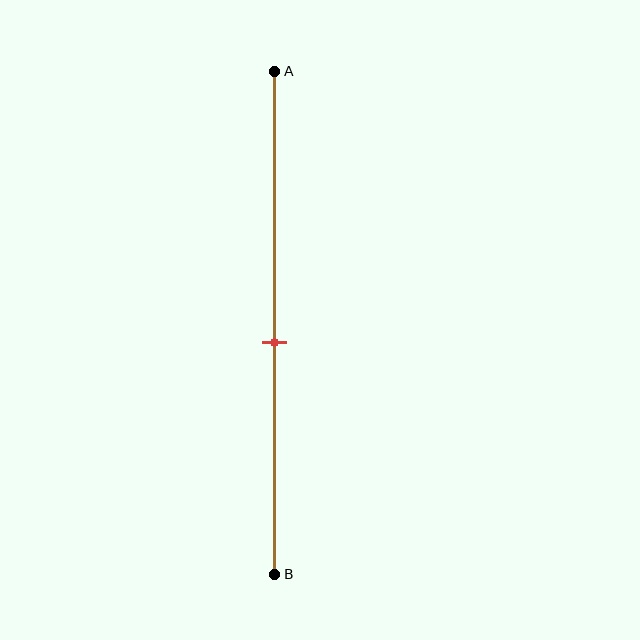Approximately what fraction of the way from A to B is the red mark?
The red mark is approximately 55% of the way from A to B.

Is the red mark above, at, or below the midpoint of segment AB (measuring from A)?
The red mark is below the midpoint of segment AB.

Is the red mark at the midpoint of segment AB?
No, the mark is at about 55% from A, not at the 50% midpoint.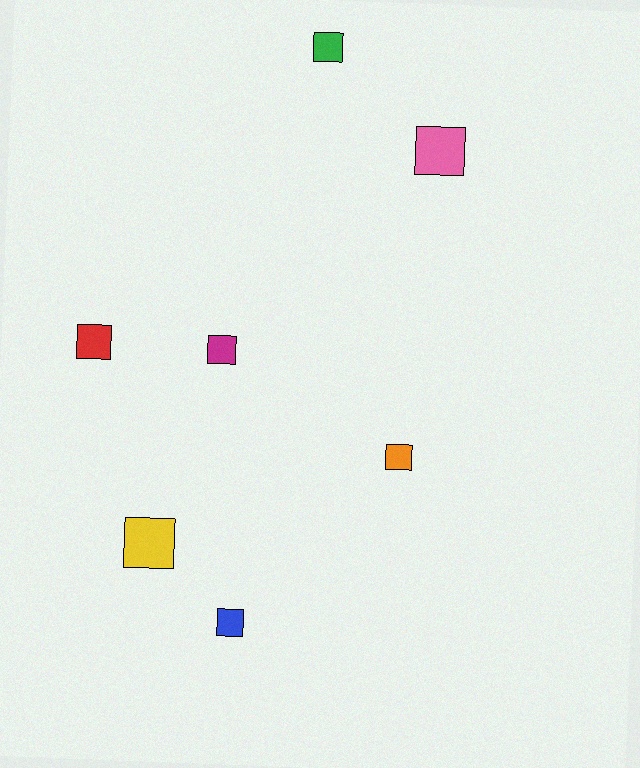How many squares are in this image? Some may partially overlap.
There are 7 squares.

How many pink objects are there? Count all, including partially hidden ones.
There is 1 pink object.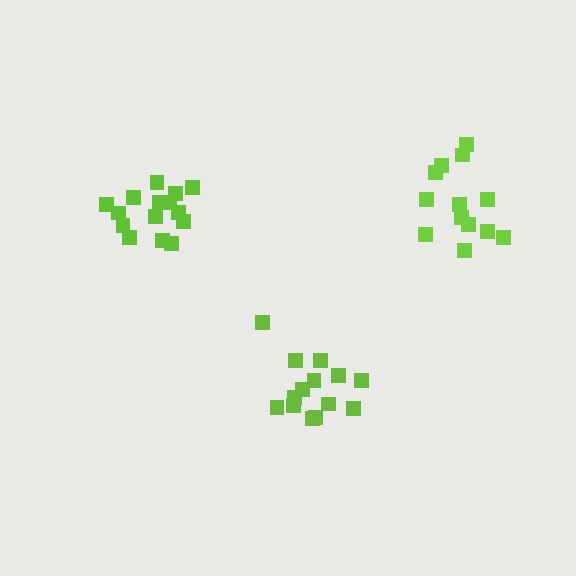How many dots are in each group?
Group 1: 14 dots, Group 2: 14 dots, Group 3: 15 dots (43 total).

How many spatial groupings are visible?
There are 3 spatial groupings.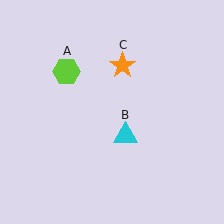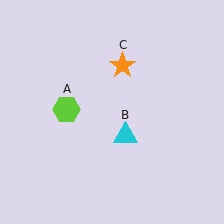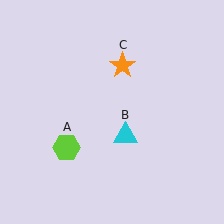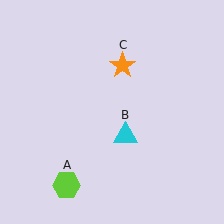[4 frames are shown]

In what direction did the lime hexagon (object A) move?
The lime hexagon (object A) moved down.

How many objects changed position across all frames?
1 object changed position: lime hexagon (object A).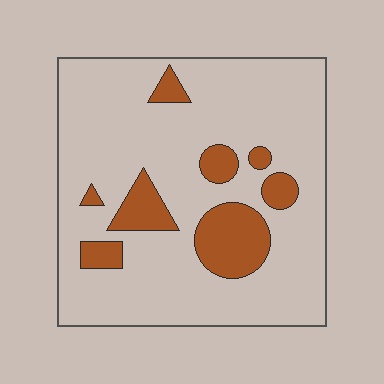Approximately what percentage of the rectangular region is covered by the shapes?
Approximately 15%.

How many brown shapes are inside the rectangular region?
8.